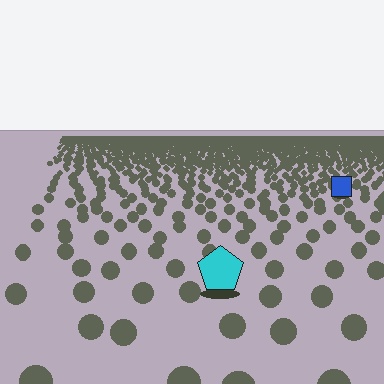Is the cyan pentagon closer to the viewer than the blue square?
Yes. The cyan pentagon is closer — you can tell from the texture gradient: the ground texture is coarser near it.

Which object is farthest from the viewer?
The blue square is farthest from the viewer. It appears smaller and the ground texture around it is denser.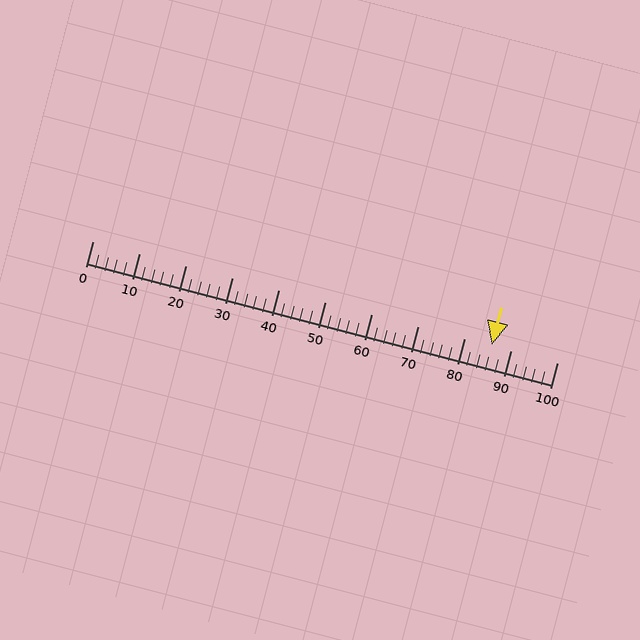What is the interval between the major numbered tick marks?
The major tick marks are spaced 10 units apart.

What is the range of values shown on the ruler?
The ruler shows values from 0 to 100.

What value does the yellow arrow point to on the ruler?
The yellow arrow points to approximately 86.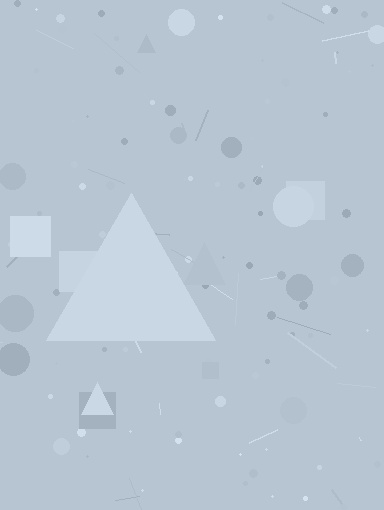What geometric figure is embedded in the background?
A triangle is embedded in the background.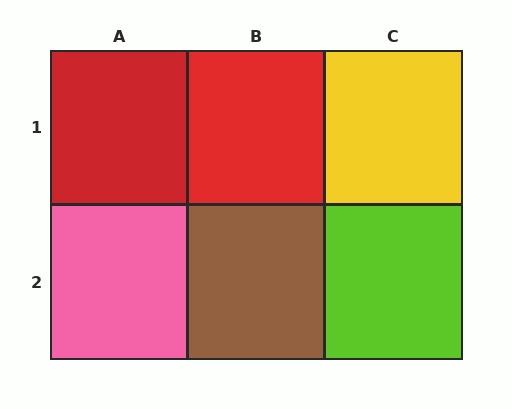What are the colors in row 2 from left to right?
Pink, brown, lime.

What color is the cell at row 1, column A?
Red.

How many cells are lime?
1 cell is lime.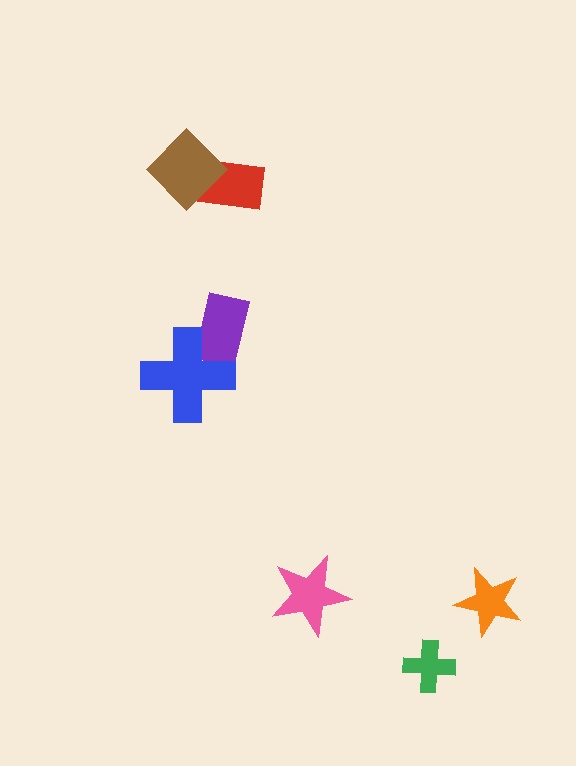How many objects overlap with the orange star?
0 objects overlap with the orange star.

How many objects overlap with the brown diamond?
1 object overlaps with the brown diamond.